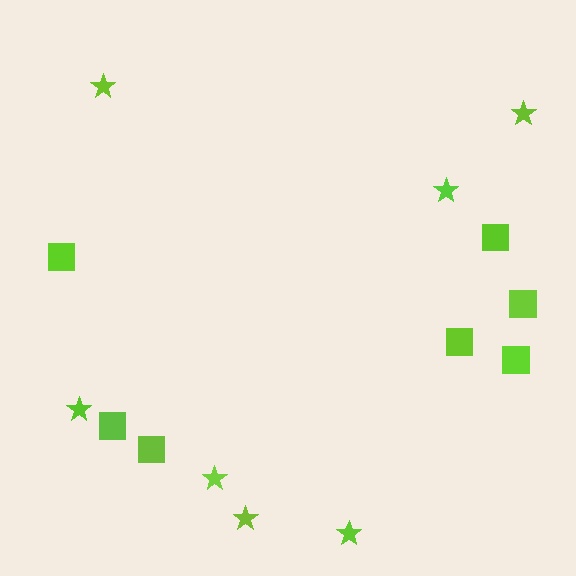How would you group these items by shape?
There are 2 groups: one group of squares (7) and one group of stars (7).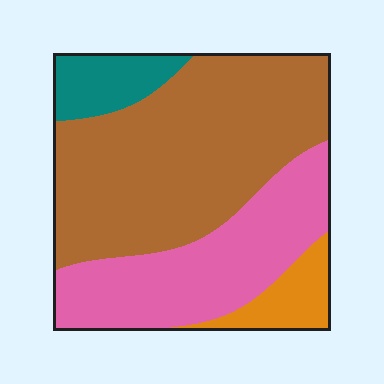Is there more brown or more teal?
Brown.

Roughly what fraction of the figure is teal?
Teal covers 9% of the figure.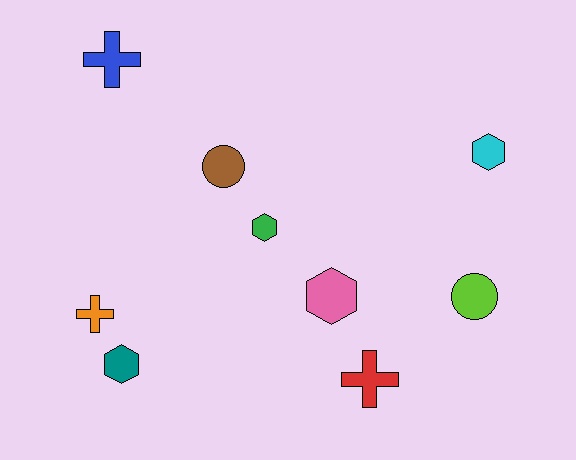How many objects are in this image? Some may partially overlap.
There are 9 objects.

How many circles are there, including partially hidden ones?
There are 2 circles.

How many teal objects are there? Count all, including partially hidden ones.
There is 1 teal object.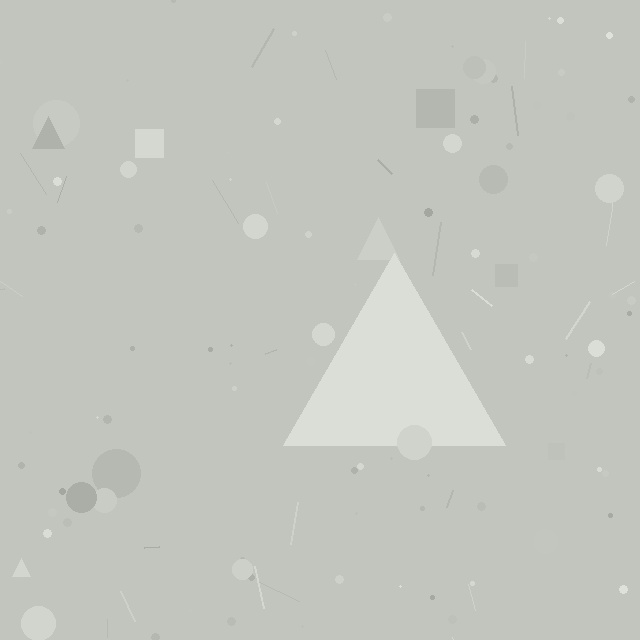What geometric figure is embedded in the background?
A triangle is embedded in the background.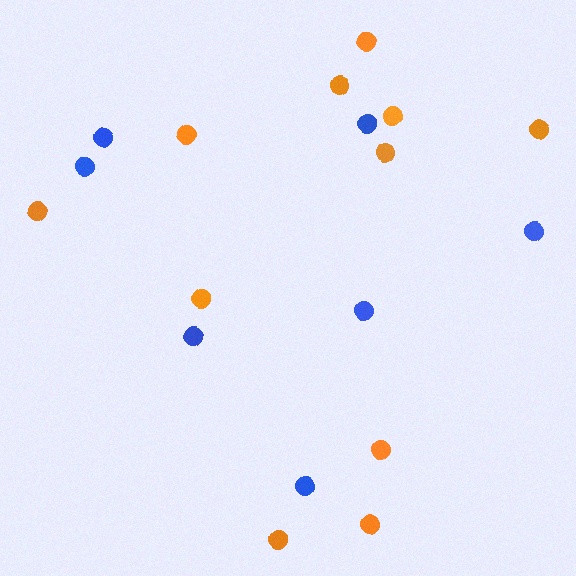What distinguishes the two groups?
There are 2 groups: one group of blue circles (7) and one group of orange circles (11).